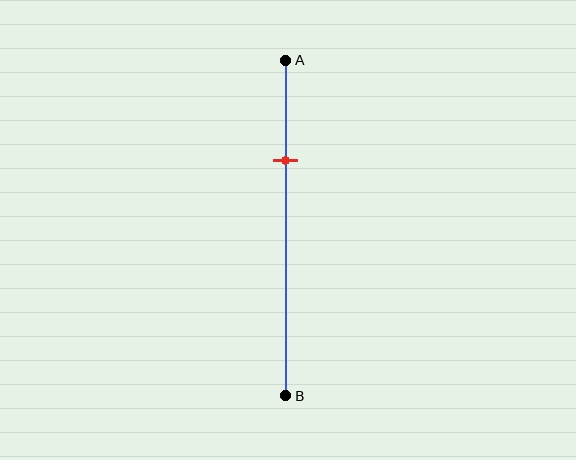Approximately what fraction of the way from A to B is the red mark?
The red mark is approximately 30% of the way from A to B.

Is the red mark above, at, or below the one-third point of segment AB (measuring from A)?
The red mark is above the one-third point of segment AB.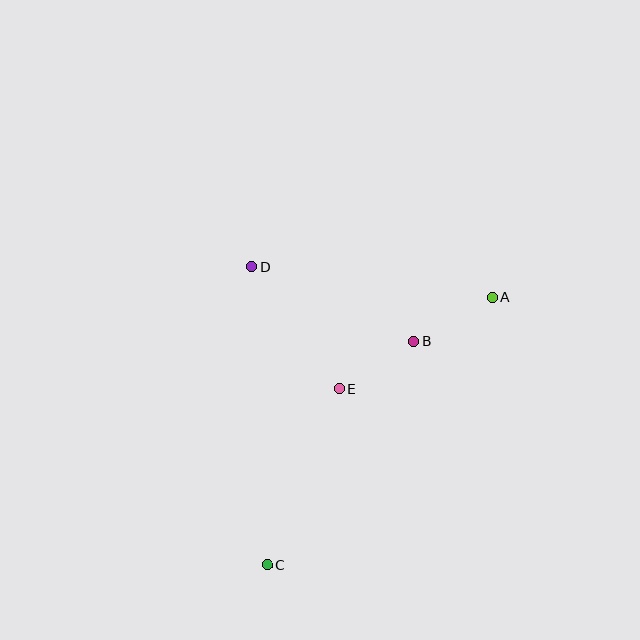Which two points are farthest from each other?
Points A and C are farthest from each other.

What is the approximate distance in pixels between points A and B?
The distance between A and B is approximately 91 pixels.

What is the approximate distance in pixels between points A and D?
The distance between A and D is approximately 243 pixels.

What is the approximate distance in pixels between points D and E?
The distance between D and E is approximately 151 pixels.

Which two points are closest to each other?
Points B and E are closest to each other.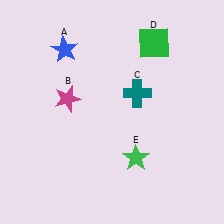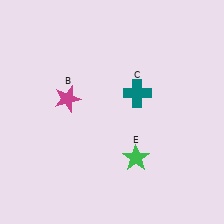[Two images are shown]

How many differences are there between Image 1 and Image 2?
There are 2 differences between the two images.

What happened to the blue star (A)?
The blue star (A) was removed in Image 2. It was in the top-left area of Image 1.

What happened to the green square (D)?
The green square (D) was removed in Image 2. It was in the top-right area of Image 1.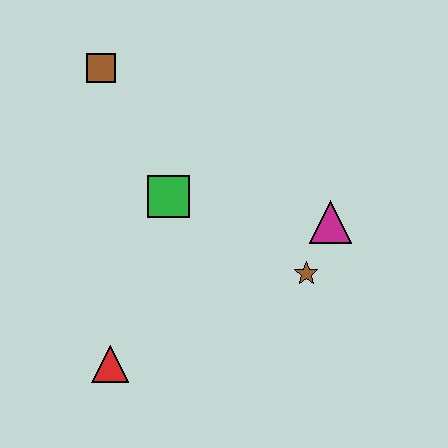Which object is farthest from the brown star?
The brown square is farthest from the brown star.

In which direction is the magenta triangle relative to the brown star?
The magenta triangle is above the brown star.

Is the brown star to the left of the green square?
No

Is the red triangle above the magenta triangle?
No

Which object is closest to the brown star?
The magenta triangle is closest to the brown star.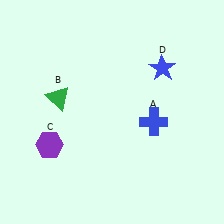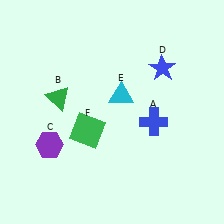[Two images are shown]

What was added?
A cyan triangle (E), a green square (F) were added in Image 2.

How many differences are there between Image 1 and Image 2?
There are 2 differences between the two images.